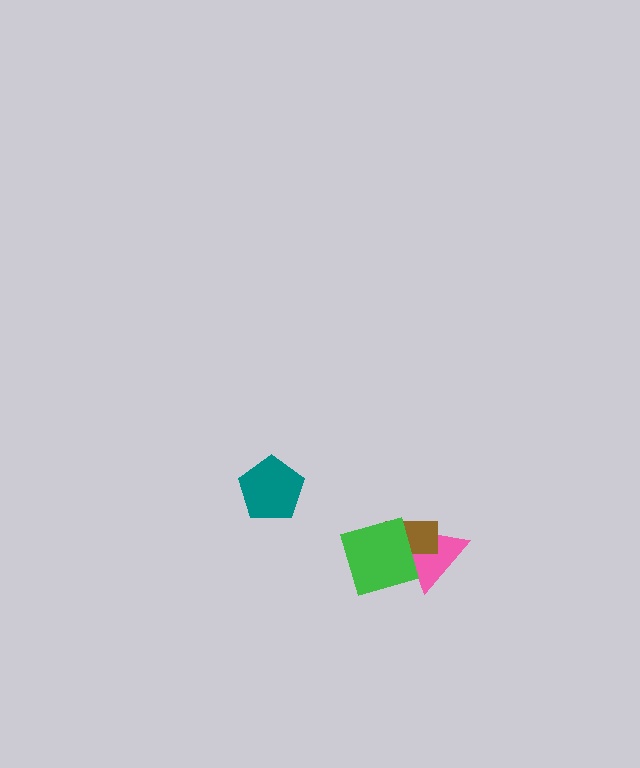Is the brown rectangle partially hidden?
Yes, it is partially covered by another shape.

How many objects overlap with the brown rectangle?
2 objects overlap with the brown rectangle.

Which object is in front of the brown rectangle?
The green square is in front of the brown rectangle.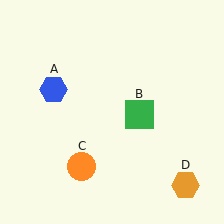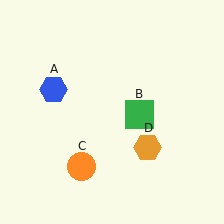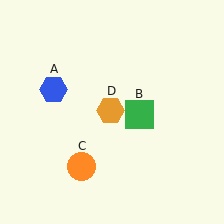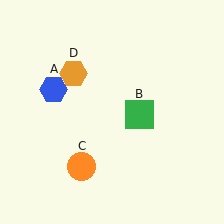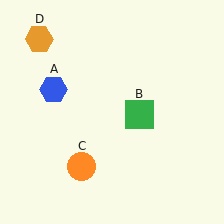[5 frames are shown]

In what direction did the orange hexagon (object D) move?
The orange hexagon (object D) moved up and to the left.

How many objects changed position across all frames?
1 object changed position: orange hexagon (object D).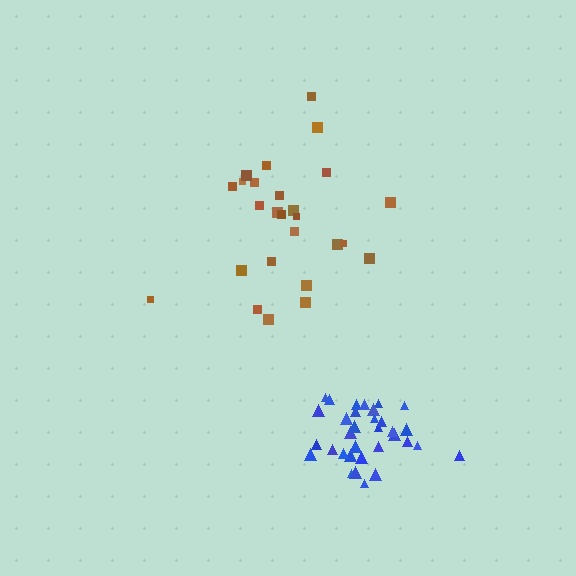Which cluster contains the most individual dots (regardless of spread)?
Blue (33).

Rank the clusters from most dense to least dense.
blue, brown.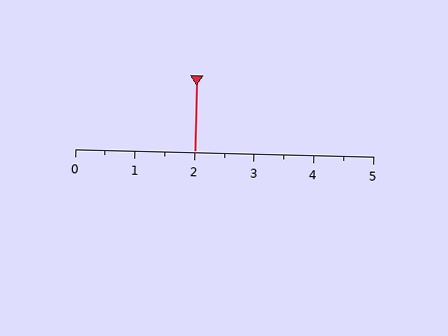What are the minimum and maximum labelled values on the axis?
The axis runs from 0 to 5.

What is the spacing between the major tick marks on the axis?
The major ticks are spaced 1 apart.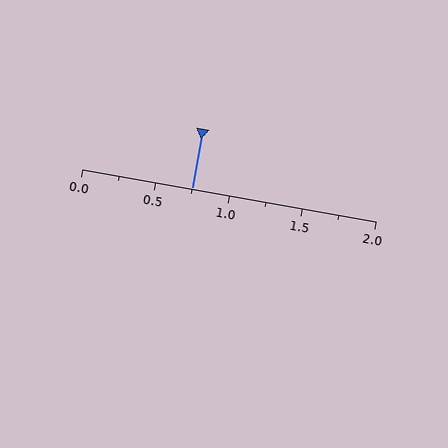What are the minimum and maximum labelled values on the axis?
The axis runs from 0.0 to 2.0.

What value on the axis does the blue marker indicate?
The marker indicates approximately 0.75.